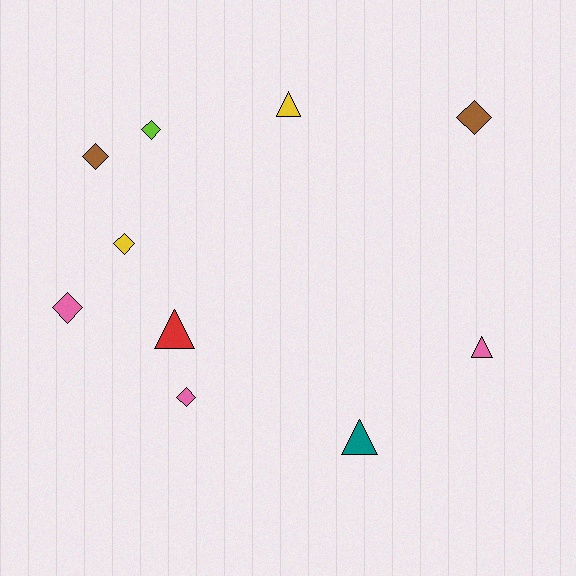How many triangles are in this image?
There are 4 triangles.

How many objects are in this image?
There are 10 objects.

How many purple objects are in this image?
There are no purple objects.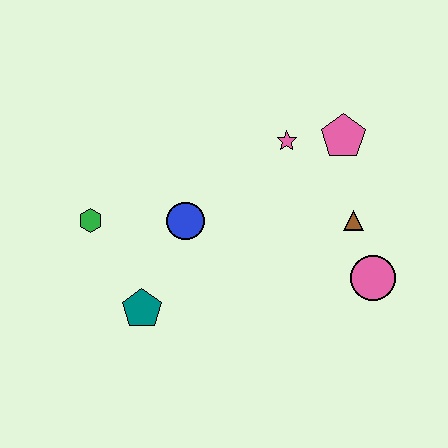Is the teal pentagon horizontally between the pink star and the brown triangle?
No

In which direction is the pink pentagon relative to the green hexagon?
The pink pentagon is to the right of the green hexagon.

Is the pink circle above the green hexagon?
No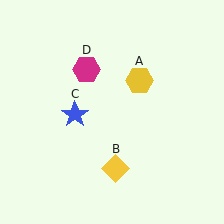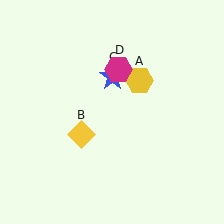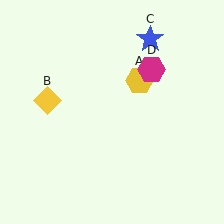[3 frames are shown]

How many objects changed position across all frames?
3 objects changed position: yellow diamond (object B), blue star (object C), magenta hexagon (object D).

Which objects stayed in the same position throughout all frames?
Yellow hexagon (object A) remained stationary.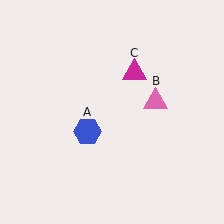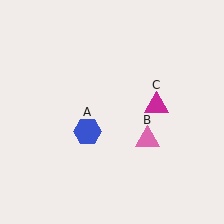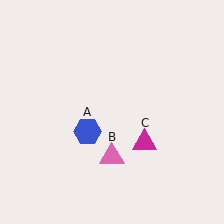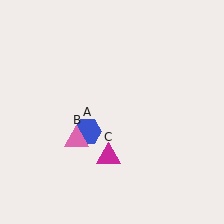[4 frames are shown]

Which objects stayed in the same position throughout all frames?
Blue hexagon (object A) remained stationary.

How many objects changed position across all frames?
2 objects changed position: pink triangle (object B), magenta triangle (object C).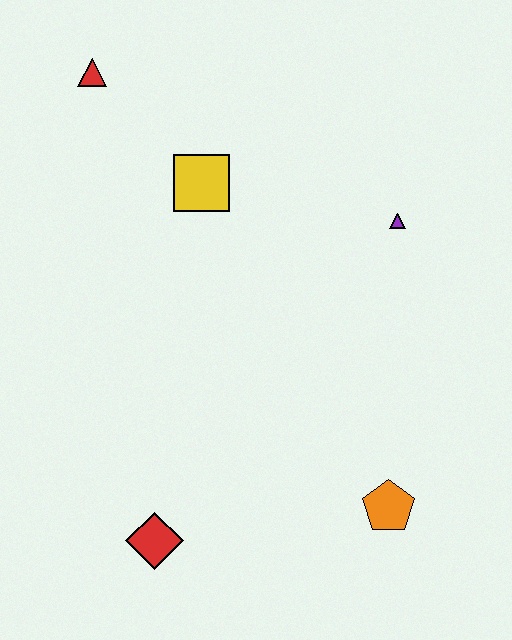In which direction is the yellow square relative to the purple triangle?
The yellow square is to the left of the purple triangle.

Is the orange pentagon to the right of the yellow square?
Yes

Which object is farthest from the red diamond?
The red triangle is farthest from the red diamond.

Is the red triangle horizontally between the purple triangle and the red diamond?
No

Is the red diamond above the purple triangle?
No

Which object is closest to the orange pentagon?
The red diamond is closest to the orange pentagon.